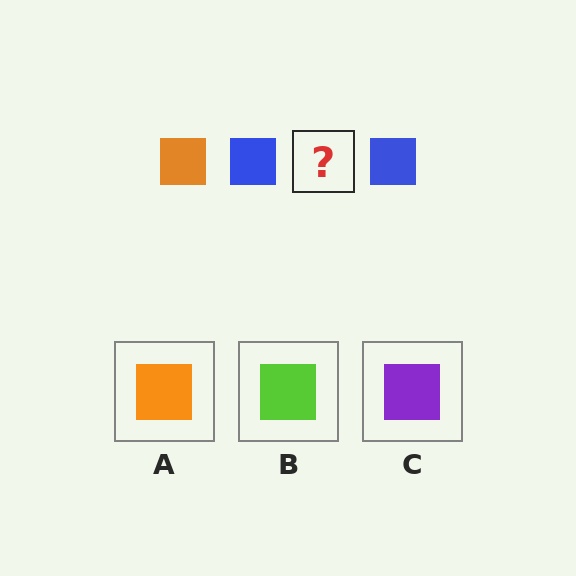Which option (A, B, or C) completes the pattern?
A.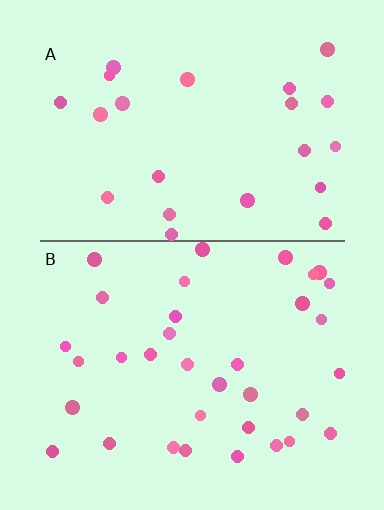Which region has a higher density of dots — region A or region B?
B (the bottom).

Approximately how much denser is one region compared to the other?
Approximately 1.5× — region B over region A.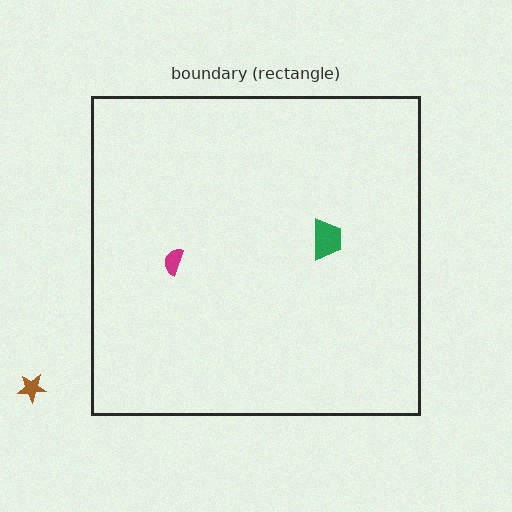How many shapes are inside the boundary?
2 inside, 1 outside.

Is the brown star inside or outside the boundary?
Outside.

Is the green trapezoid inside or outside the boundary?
Inside.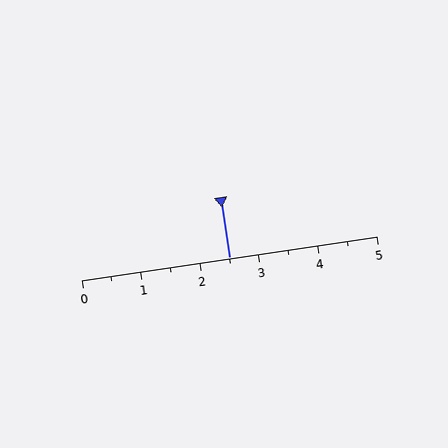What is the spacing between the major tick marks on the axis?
The major ticks are spaced 1 apart.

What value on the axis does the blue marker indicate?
The marker indicates approximately 2.5.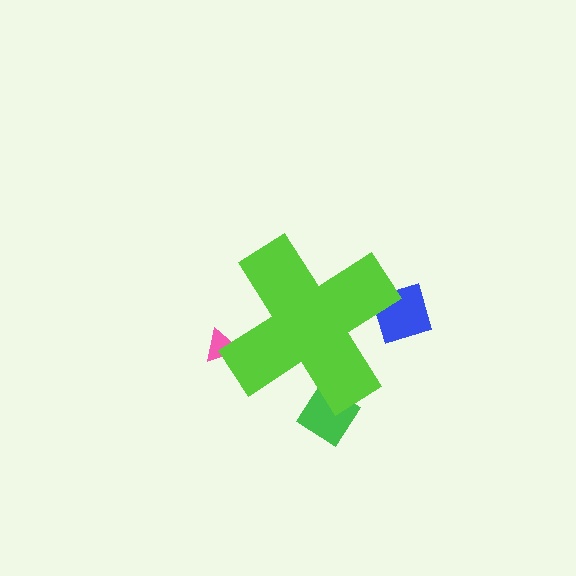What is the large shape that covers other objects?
A lime cross.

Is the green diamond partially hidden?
Yes, the green diamond is partially hidden behind the lime cross.